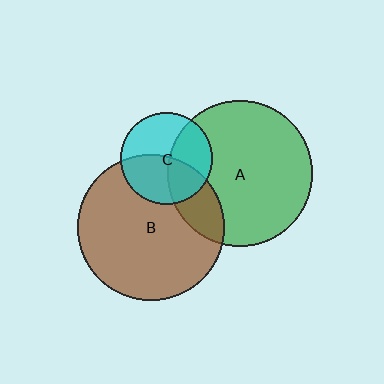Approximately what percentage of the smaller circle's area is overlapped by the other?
Approximately 45%.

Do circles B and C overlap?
Yes.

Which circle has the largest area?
Circle B (brown).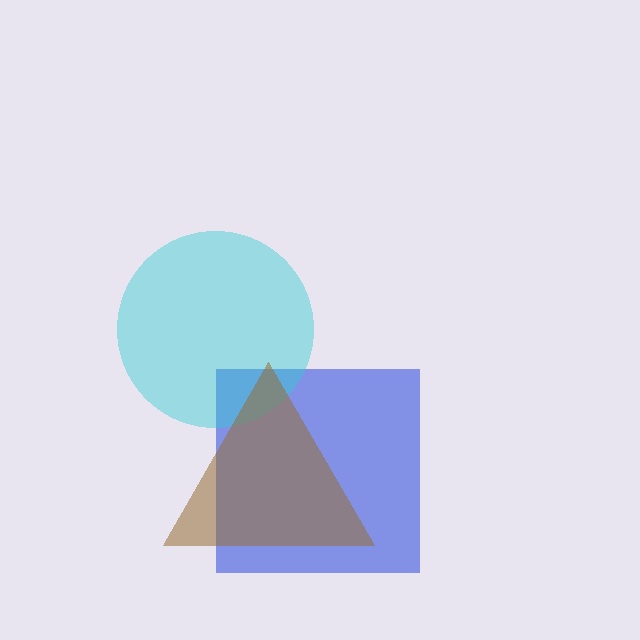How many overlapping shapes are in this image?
There are 3 overlapping shapes in the image.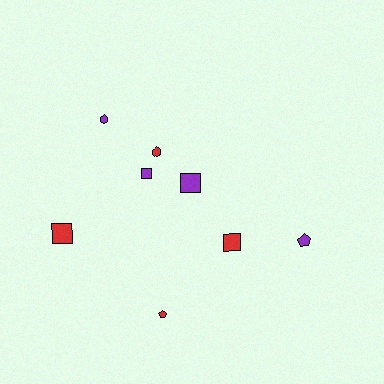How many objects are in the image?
There are 8 objects.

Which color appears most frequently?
Red, with 4 objects.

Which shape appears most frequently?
Square, with 4 objects.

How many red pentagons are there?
There is 1 red pentagon.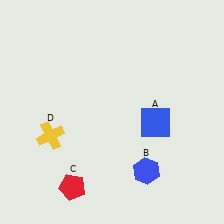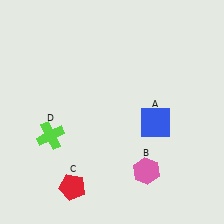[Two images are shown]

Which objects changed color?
B changed from blue to pink. D changed from yellow to lime.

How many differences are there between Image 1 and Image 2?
There are 2 differences between the two images.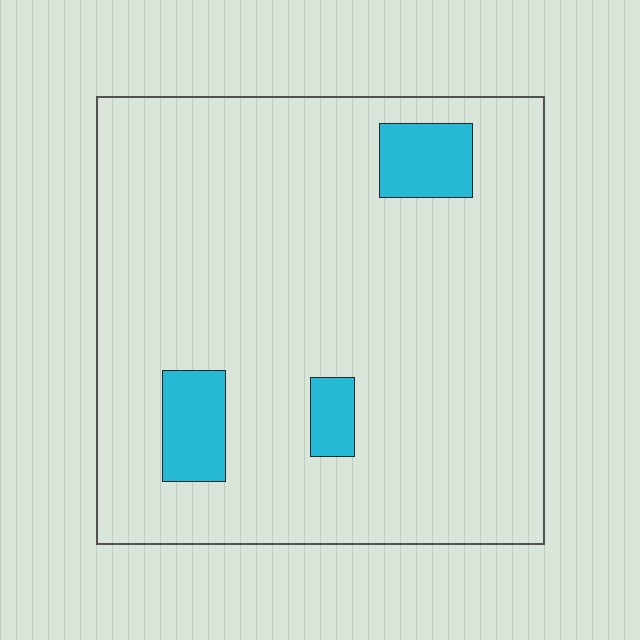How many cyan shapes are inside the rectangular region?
3.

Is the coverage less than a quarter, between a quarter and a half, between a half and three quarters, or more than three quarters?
Less than a quarter.